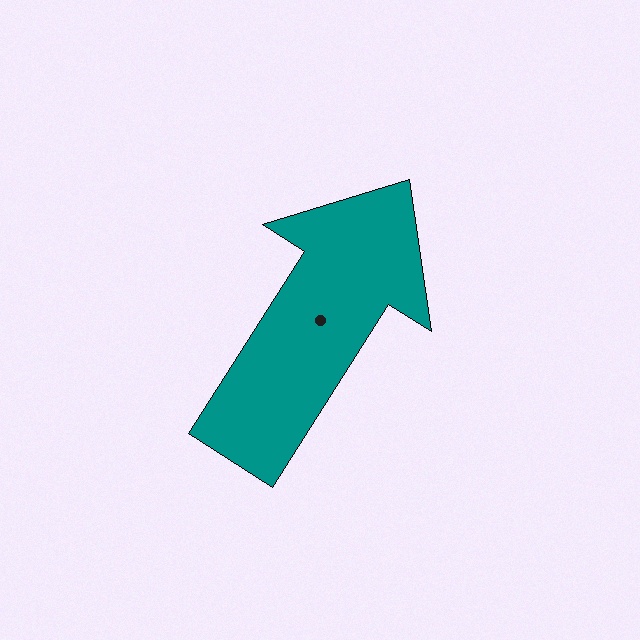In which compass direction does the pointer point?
Northeast.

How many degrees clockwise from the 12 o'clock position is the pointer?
Approximately 32 degrees.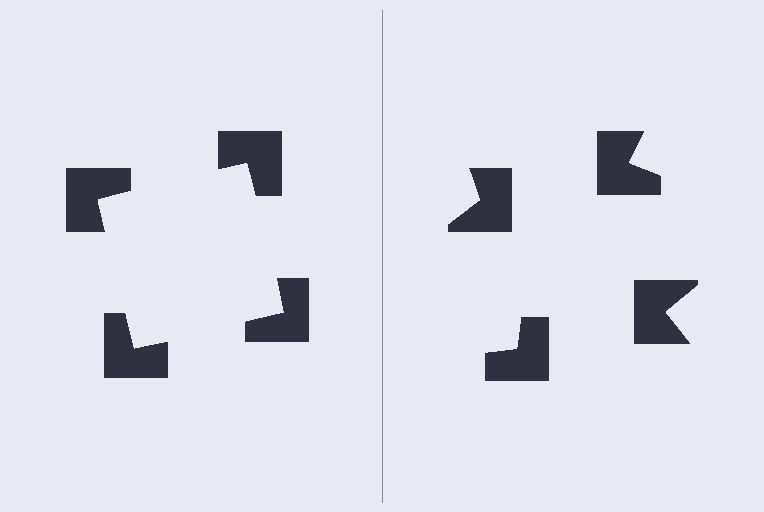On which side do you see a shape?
An illusory square appears on the left side. On the right side the wedge cuts are rotated, so no coherent shape forms.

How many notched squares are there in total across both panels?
8 — 4 on each side.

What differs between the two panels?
The notched squares are positioned identically on both sides; only the wedge orientations differ. On the left they align to a square; on the right they are misaligned.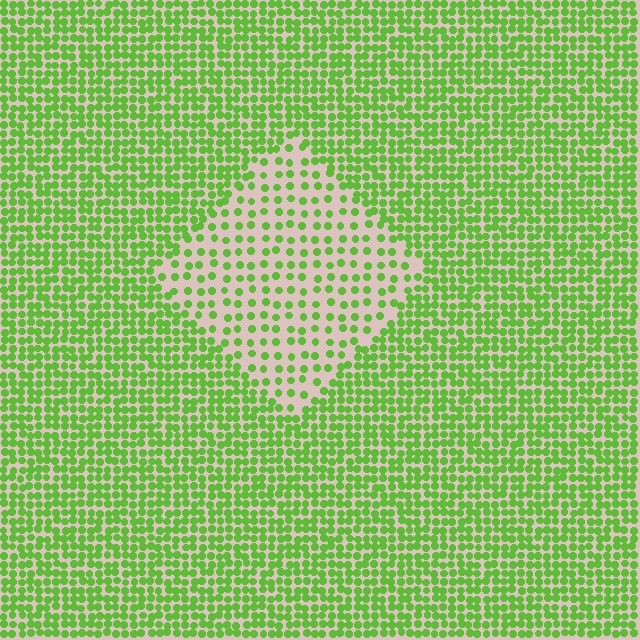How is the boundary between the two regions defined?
The boundary is defined by a change in element density (approximately 2.2x ratio). All elements are the same color, size, and shape.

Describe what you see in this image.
The image contains small lime elements arranged at two different densities. A diamond-shaped region is visible where the elements are less densely packed than the surrounding area.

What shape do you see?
I see a diamond.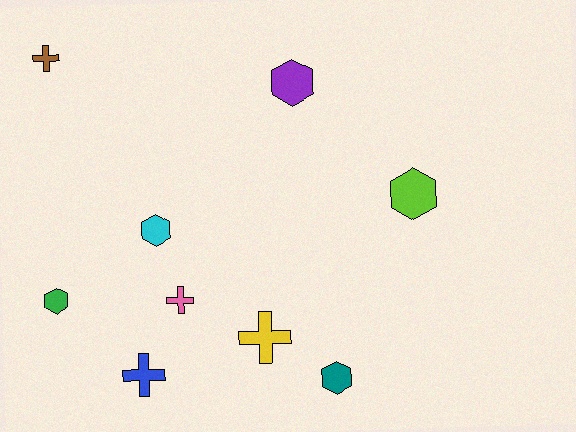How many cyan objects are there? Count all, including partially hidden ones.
There is 1 cyan object.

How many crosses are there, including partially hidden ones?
There are 4 crosses.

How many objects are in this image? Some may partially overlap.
There are 9 objects.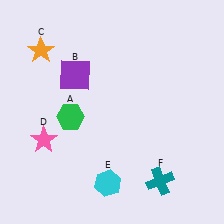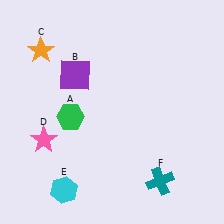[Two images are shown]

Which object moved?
The cyan hexagon (E) moved left.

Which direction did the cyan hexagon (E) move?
The cyan hexagon (E) moved left.